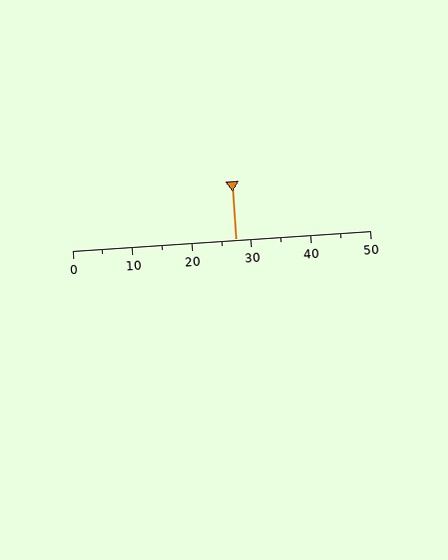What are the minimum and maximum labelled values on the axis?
The axis runs from 0 to 50.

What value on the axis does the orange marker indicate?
The marker indicates approximately 27.5.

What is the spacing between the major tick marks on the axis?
The major ticks are spaced 10 apart.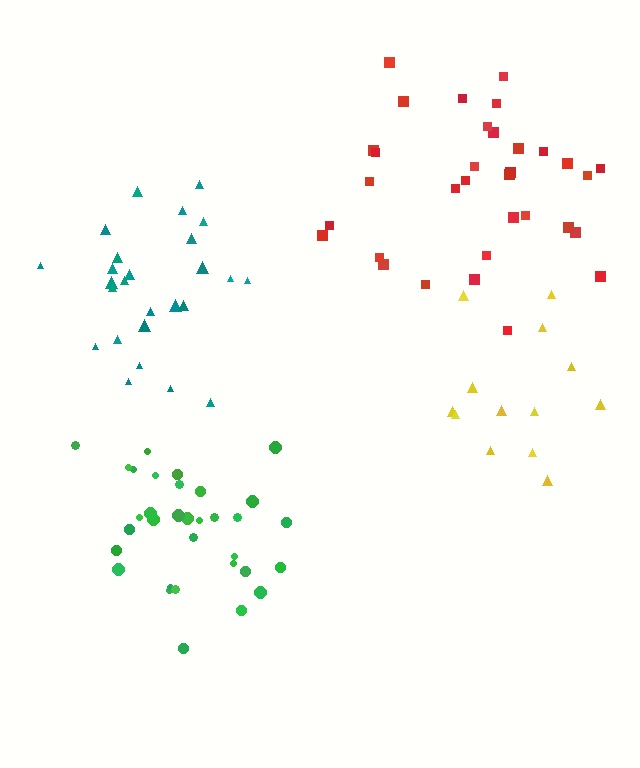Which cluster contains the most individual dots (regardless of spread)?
Green (34).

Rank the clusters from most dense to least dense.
green, teal, red, yellow.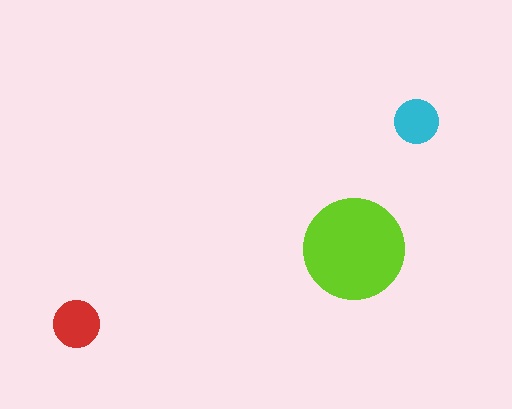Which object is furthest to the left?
The red circle is leftmost.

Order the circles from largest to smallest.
the lime one, the red one, the cyan one.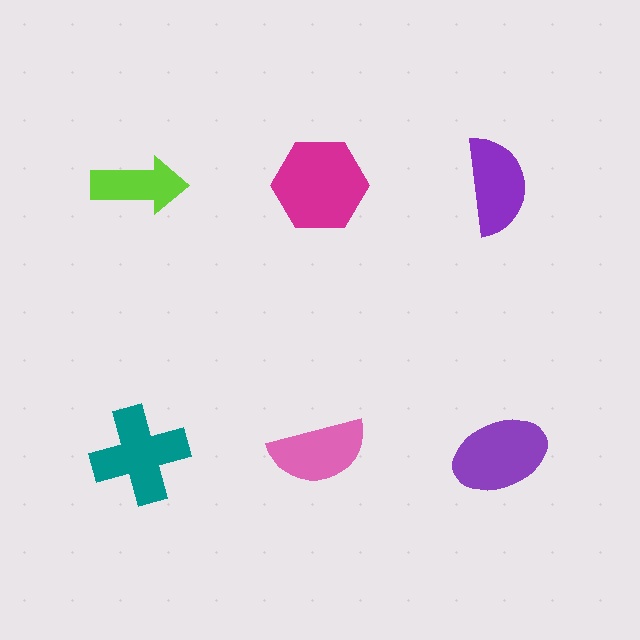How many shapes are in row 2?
3 shapes.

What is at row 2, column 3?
A purple ellipse.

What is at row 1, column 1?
A lime arrow.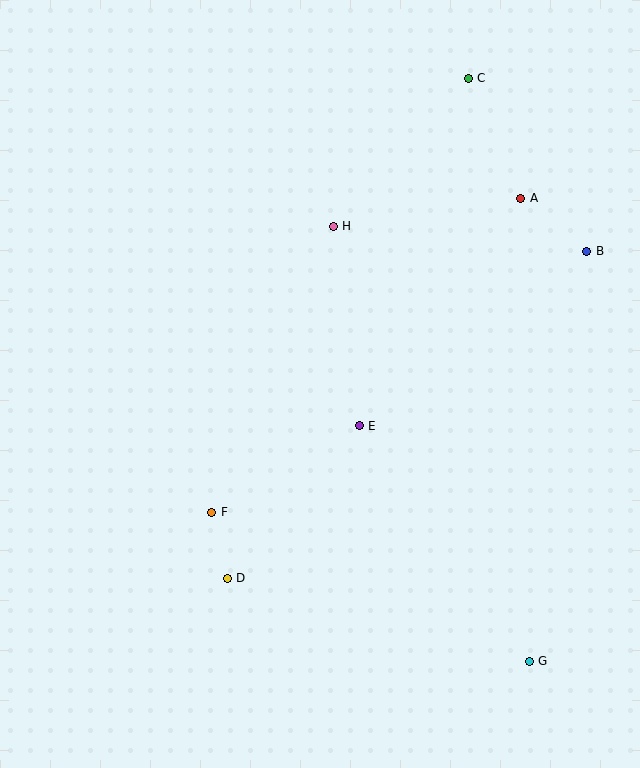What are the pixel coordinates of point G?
Point G is at (529, 661).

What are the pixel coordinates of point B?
Point B is at (587, 251).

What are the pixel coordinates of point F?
Point F is at (212, 512).